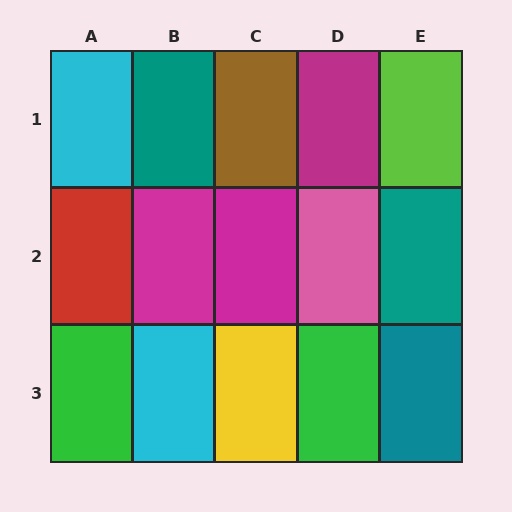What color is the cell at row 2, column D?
Pink.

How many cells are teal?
3 cells are teal.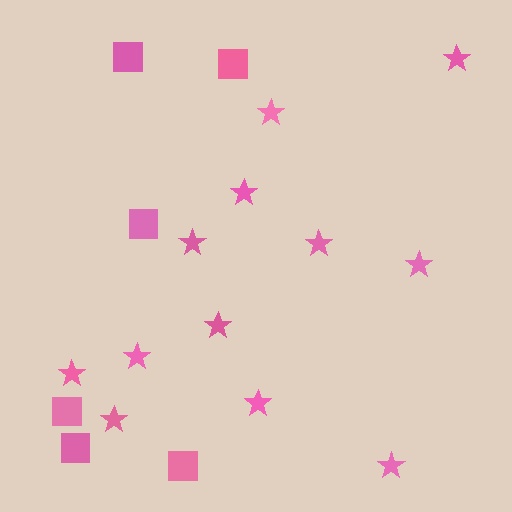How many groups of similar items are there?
There are 2 groups: one group of stars (12) and one group of squares (6).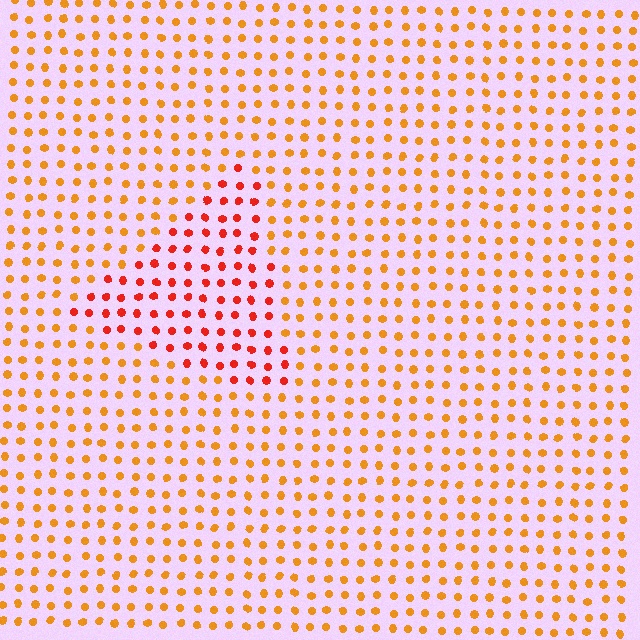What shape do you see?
I see a triangle.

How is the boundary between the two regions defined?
The boundary is defined purely by a slight shift in hue (about 33 degrees). Spacing, size, and orientation are identical on both sides.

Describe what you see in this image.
The image is filled with small orange elements in a uniform arrangement. A triangle-shaped region is visible where the elements are tinted to a slightly different hue, forming a subtle color boundary.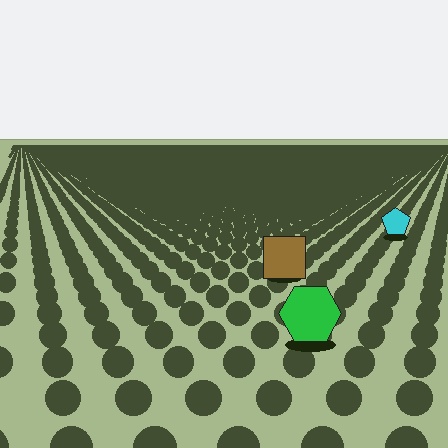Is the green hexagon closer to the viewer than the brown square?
Yes. The green hexagon is closer — you can tell from the texture gradient: the ground texture is coarser near it.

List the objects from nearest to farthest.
From nearest to farthest: the green hexagon, the brown square, the cyan pentagon.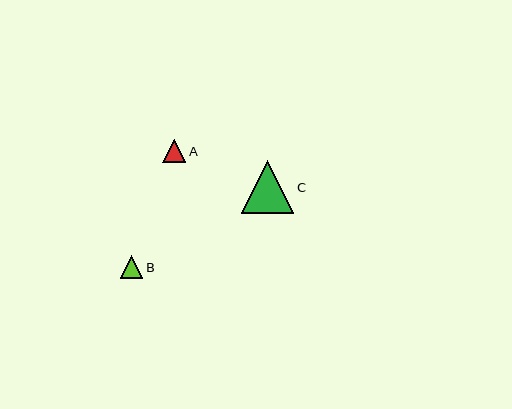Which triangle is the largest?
Triangle C is the largest with a size of approximately 53 pixels.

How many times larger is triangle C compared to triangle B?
Triangle C is approximately 2.4 times the size of triangle B.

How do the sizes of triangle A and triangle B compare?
Triangle A and triangle B are approximately the same size.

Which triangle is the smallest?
Triangle B is the smallest with a size of approximately 22 pixels.